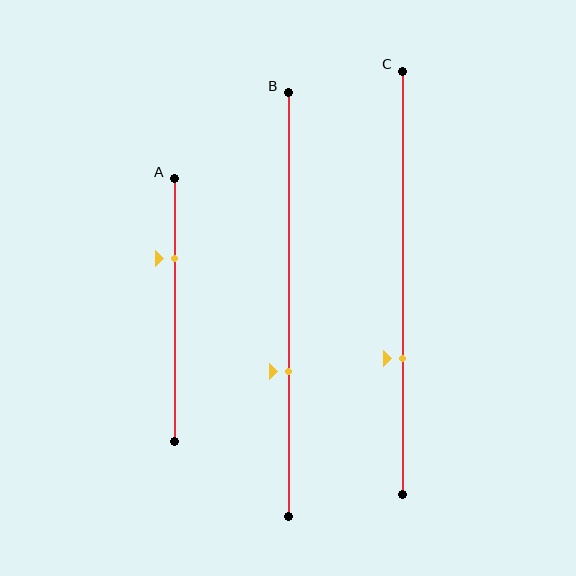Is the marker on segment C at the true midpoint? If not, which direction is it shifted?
No, the marker on segment C is shifted downward by about 18% of the segment length.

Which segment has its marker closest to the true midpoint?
Segment B has its marker closest to the true midpoint.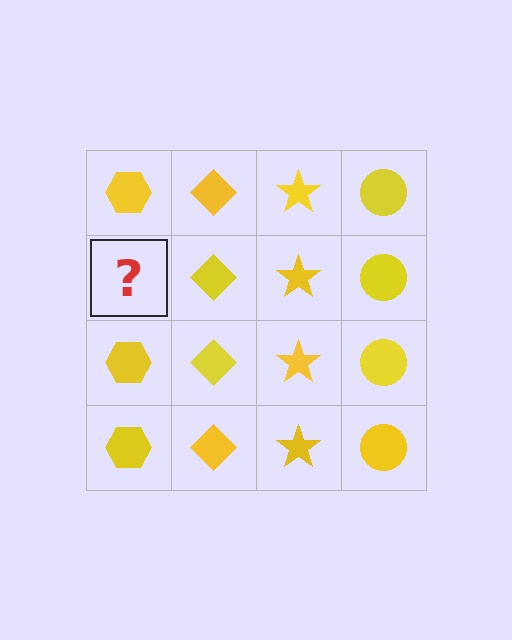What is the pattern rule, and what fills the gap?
The rule is that each column has a consistent shape. The gap should be filled with a yellow hexagon.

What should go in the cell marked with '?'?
The missing cell should contain a yellow hexagon.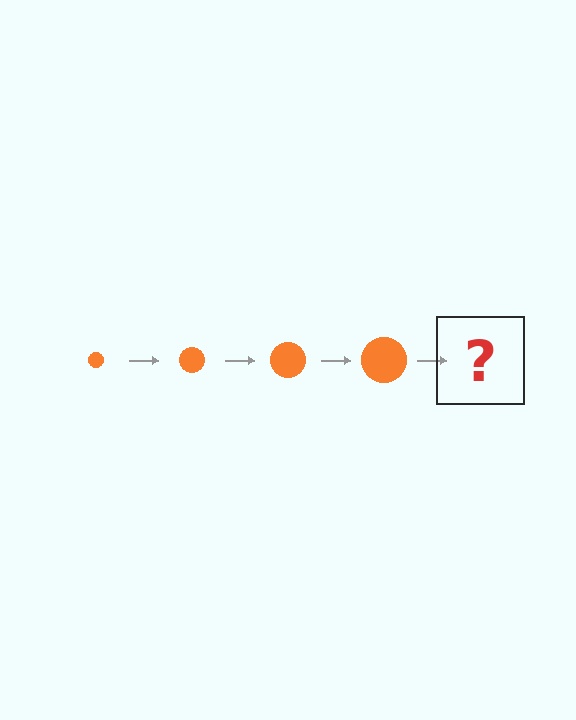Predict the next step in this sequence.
The next step is an orange circle, larger than the previous one.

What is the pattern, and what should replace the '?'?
The pattern is that the circle gets progressively larger each step. The '?' should be an orange circle, larger than the previous one.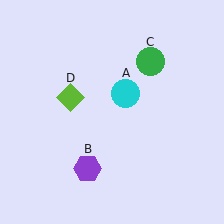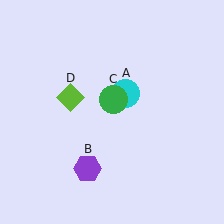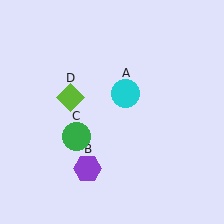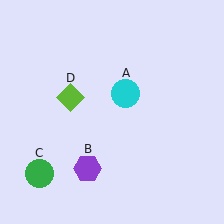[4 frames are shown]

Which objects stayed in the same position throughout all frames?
Cyan circle (object A) and purple hexagon (object B) and lime diamond (object D) remained stationary.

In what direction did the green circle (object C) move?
The green circle (object C) moved down and to the left.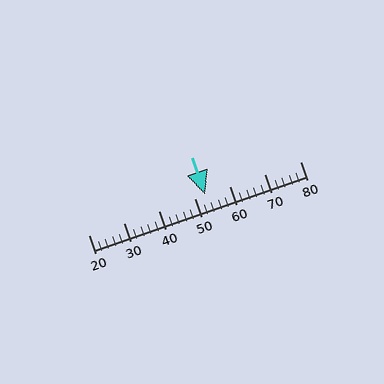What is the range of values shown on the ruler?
The ruler shows values from 20 to 80.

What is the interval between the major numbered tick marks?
The major tick marks are spaced 10 units apart.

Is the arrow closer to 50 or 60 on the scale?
The arrow is closer to 50.